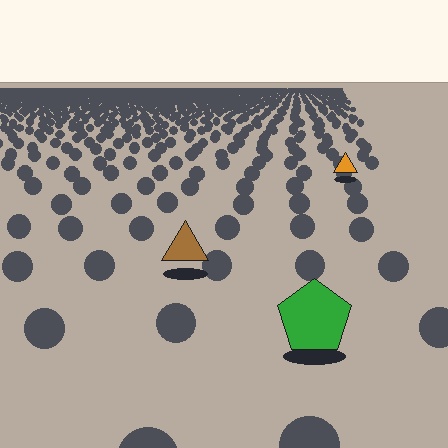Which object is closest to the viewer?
The green pentagon is closest. The texture marks near it are larger and more spread out.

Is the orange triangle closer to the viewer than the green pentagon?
No. The green pentagon is closer — you can tell from the texture gradient: the ground texture is coarser near it.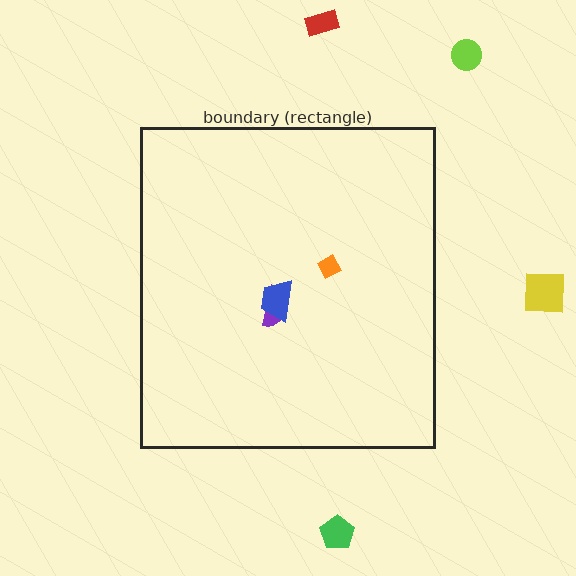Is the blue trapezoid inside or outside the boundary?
Inside.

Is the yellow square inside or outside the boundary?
Outside.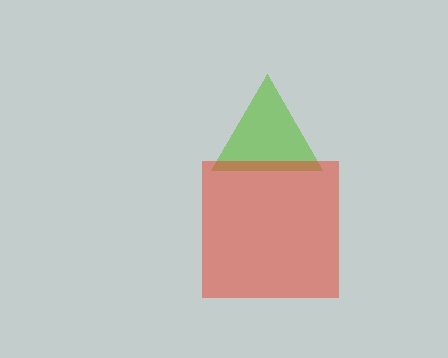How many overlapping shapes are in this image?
There are 2 overlapping shapes in the image.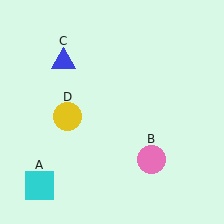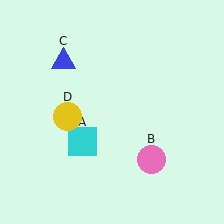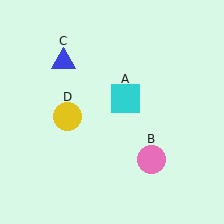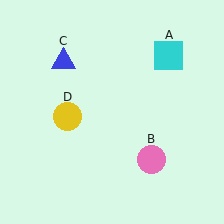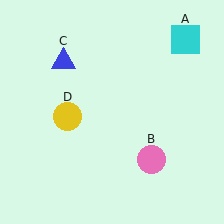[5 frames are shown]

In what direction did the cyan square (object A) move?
The cyan square (object A) moved up and to the right.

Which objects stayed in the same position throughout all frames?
Pink circle (object B) and blue triangle (object C) and yellow circle (object D) remained stationary.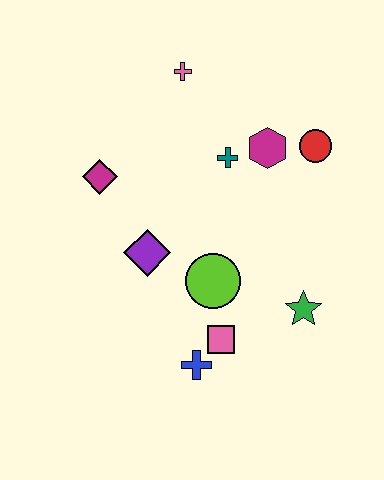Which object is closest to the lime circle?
The pink square is closest to the lime circle.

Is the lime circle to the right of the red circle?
No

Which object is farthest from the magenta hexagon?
The blue cross is farthest from the magenta hexagon.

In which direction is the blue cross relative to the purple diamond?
The blue cross is below the purple diamond.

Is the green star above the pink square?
Yes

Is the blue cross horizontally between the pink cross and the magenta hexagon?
Yes